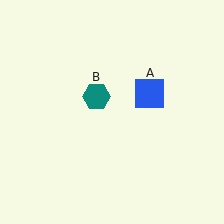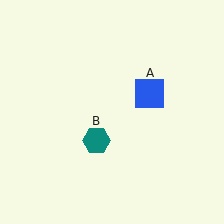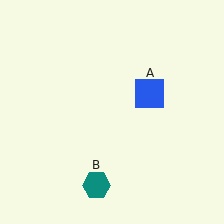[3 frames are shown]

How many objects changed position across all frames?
1 object changed position: teal hexagon (object B).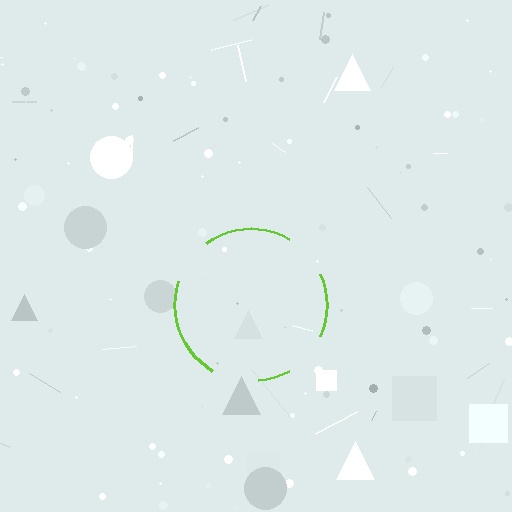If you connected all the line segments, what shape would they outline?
They would outline a circle.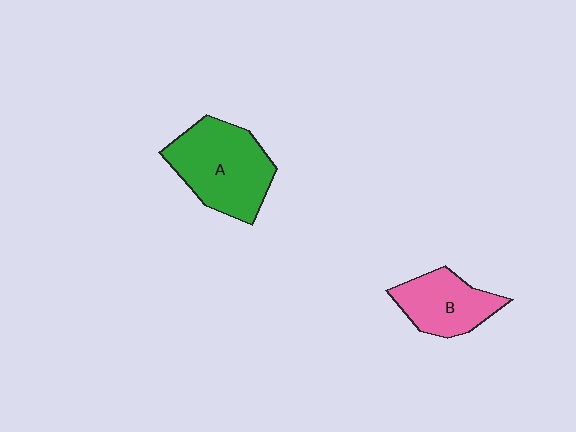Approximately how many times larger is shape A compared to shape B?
Approximately 1.5 times.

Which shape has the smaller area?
Shape B (pink).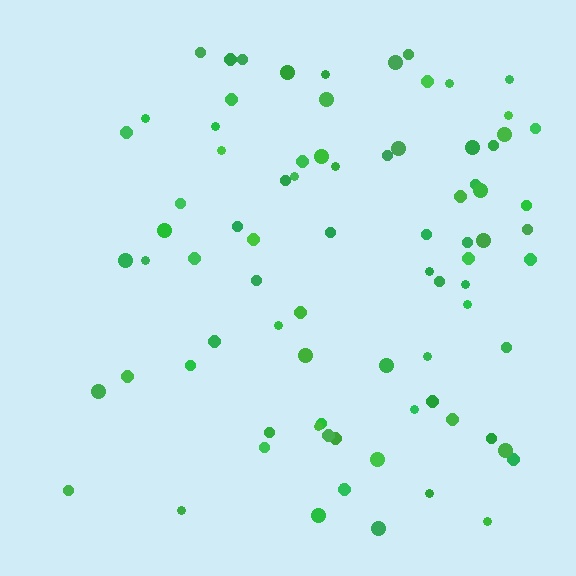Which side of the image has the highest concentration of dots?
The right.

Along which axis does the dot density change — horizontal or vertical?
Horizontal.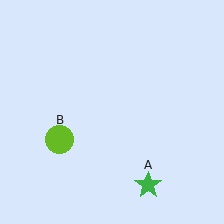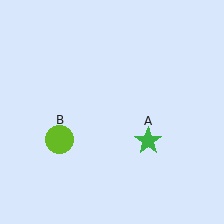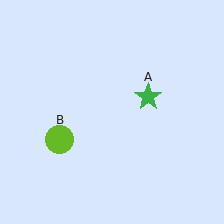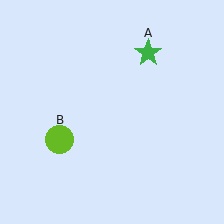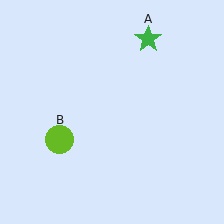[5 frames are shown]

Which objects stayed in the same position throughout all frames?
Lime circle (object B) remained stationary.